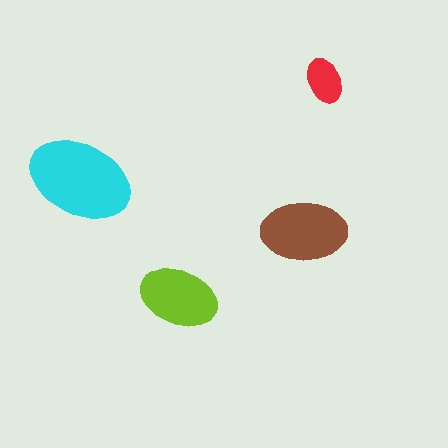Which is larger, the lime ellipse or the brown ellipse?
The brown one.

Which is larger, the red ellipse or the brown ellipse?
The brown one.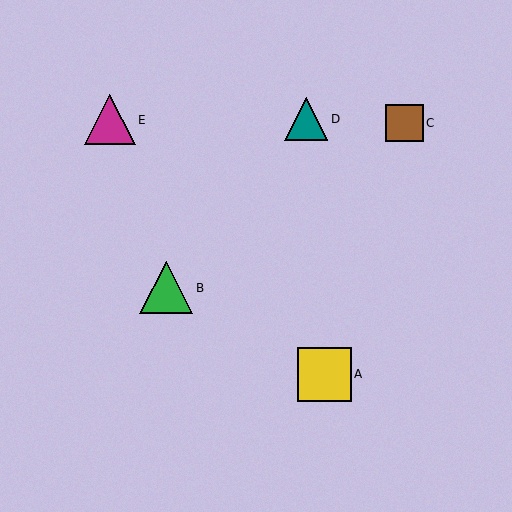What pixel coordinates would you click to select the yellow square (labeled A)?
Click at (324, 374) to select the yellow square A.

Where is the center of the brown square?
The center of the brown square is at (404, 123).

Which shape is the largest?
The yellow square (labeled A) is the largest.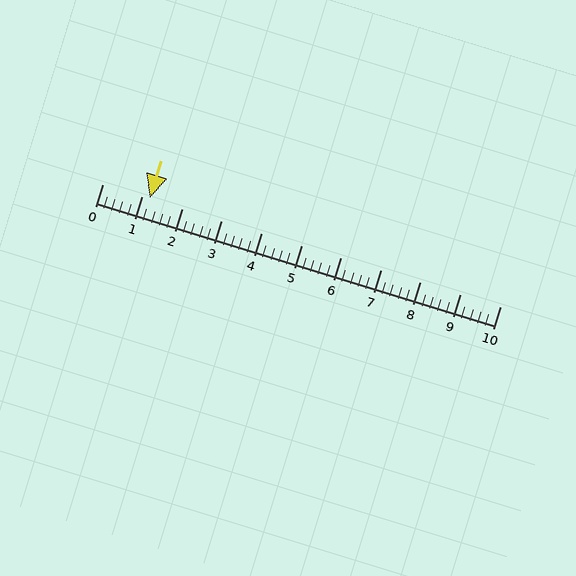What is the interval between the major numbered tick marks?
The major tick marks are spaced 1 units apart.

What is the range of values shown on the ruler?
The ruler shows values from 0 to 10.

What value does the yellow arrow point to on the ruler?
The yellow arrow points to approximately 1.2.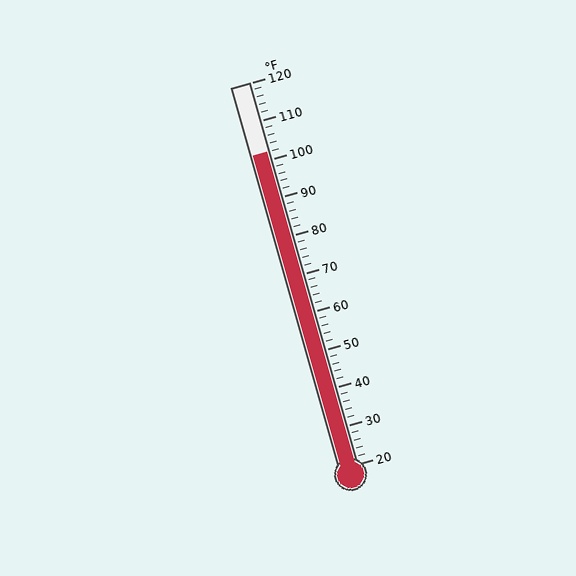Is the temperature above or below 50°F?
The temperature is above 50°F.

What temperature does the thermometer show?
The thermometer shows approximately 102°F.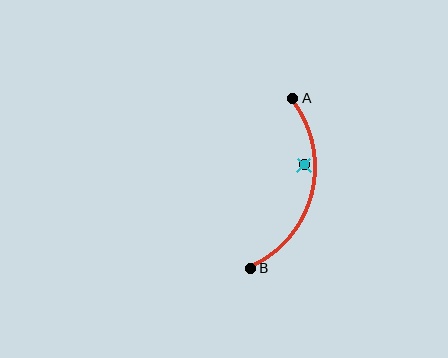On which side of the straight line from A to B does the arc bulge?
The arc bulges to the right of the straight line connecting A and B.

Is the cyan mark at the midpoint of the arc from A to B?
No — the cyan mark does not lie on the arc at all. It sits slightly inside the curve.